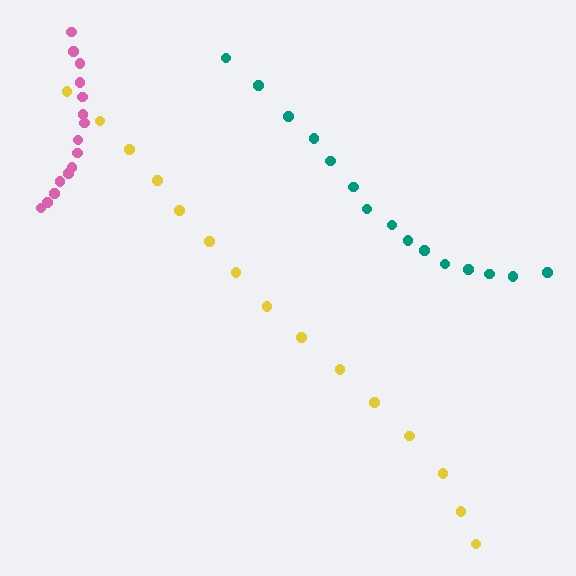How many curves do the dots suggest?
There are 3 distinct paths.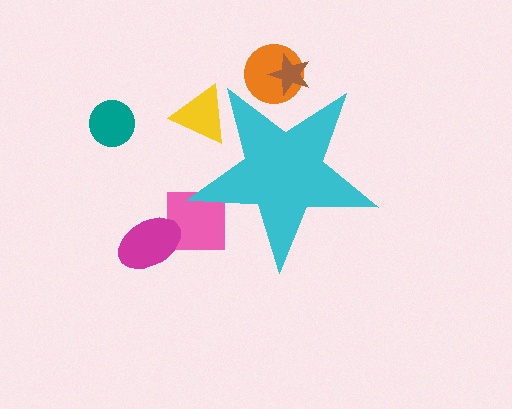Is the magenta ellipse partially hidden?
No, the magenta ellipse is fully visible.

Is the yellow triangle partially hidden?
Yes, the yellow triangle is partially hidden behind the cyan star.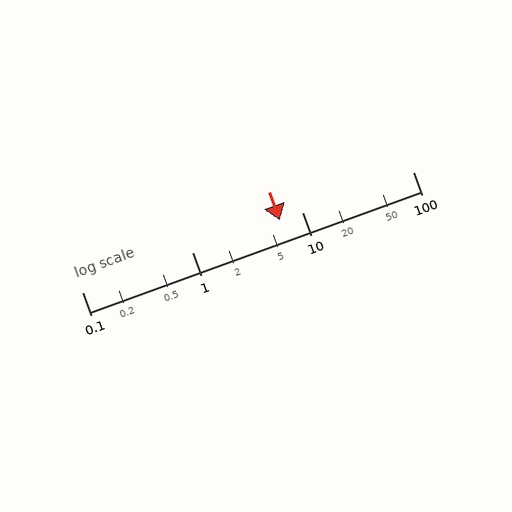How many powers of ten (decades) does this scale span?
The scale spans 3 decades, from 0.1 to 100.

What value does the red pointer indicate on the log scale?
The pointer indicates approximately 6.2.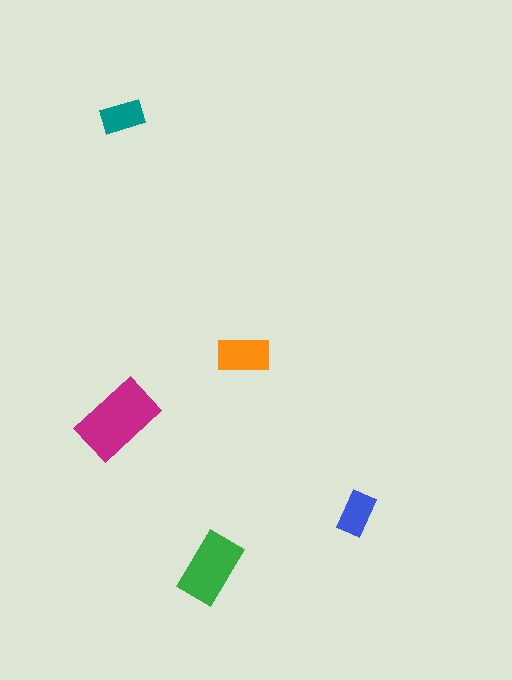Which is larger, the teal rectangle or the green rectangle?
The green one.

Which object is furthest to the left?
The magenta rectangle is leftmost.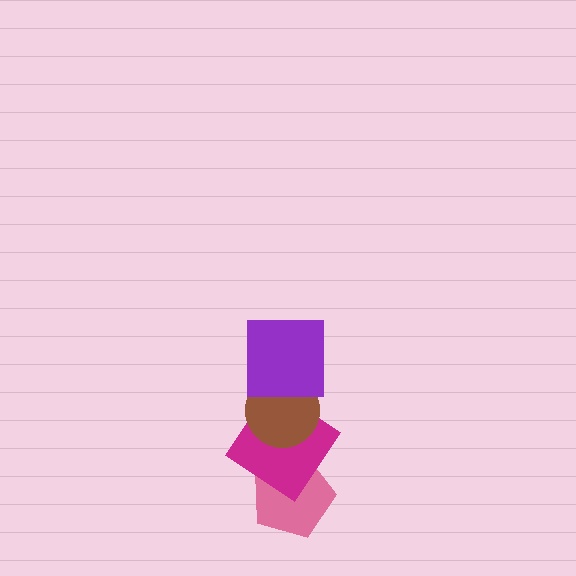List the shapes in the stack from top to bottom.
From top to bottom: the purple square, the brown circle, the magenta diamond, the pink pentagon.